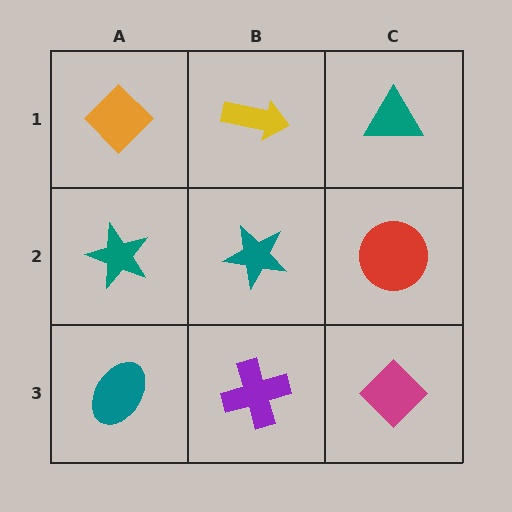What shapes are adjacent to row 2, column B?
A yellow arrow (row 1, column B), a purple cross (row 3, column B), a teal star (row 2, column A), a red circle (row 2, column C).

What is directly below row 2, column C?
A magenta diamond.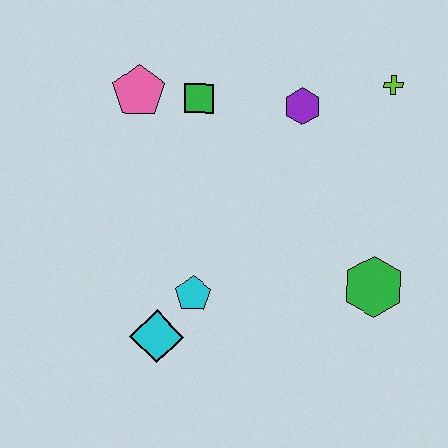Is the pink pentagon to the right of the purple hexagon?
No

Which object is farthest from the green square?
The green hexagon is farthest from the green square.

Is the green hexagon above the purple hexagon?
No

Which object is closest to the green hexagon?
The cyan pentagon is closest to the green hexagon.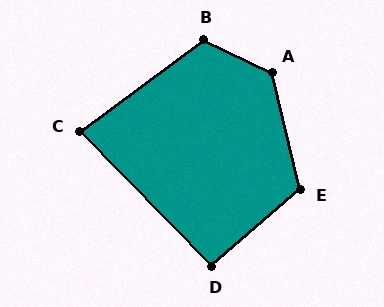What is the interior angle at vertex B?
Approximately 118 degrees (obtuse).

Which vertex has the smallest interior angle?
C, at approximately 82 degrees.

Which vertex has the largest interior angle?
A, at approximately 129 degrees.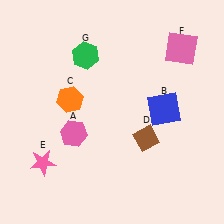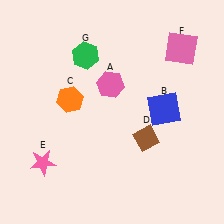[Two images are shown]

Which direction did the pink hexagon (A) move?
The pink hexagon (A) moved up.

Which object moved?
The pink hexagon (A) moved up.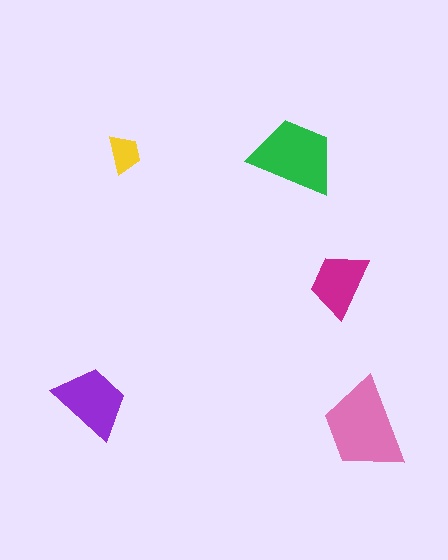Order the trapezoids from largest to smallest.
the pink one, the green one, the purple one, the magenta one, the yellow one.